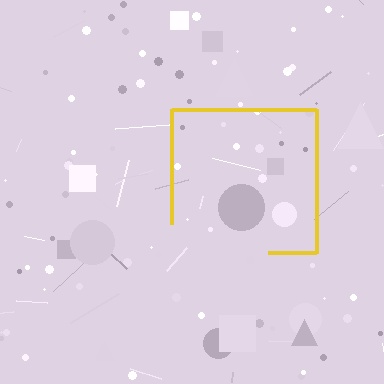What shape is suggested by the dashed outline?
The dashed outline suggests a square.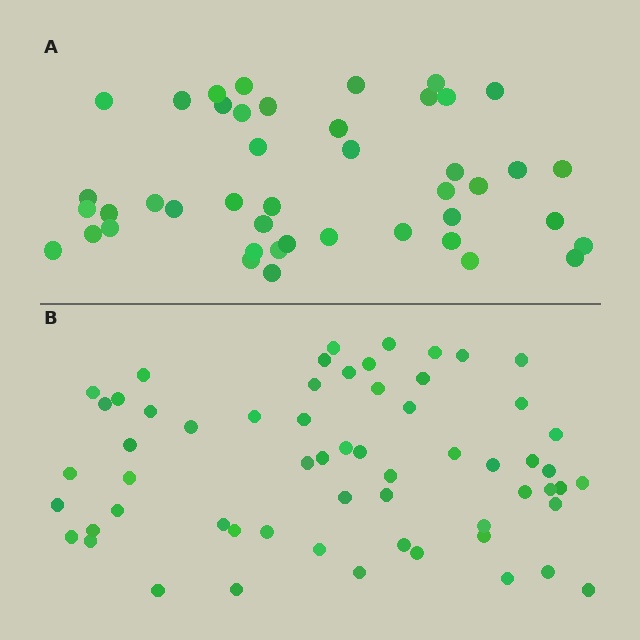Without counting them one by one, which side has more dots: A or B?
Region B (the bottom region) has more dots.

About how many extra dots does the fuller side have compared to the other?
Region B has approximately 15 more dots than region A.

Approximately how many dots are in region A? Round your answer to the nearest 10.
About 40 dots. (The exact count is 44, which rounds to 40.)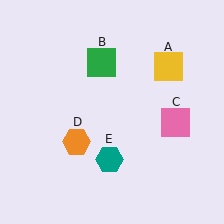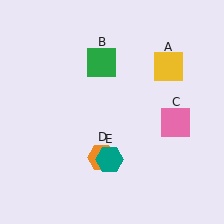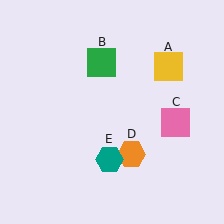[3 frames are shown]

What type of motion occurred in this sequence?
The orange hexagon (object D) rotated counterclockwise around the center of the scene.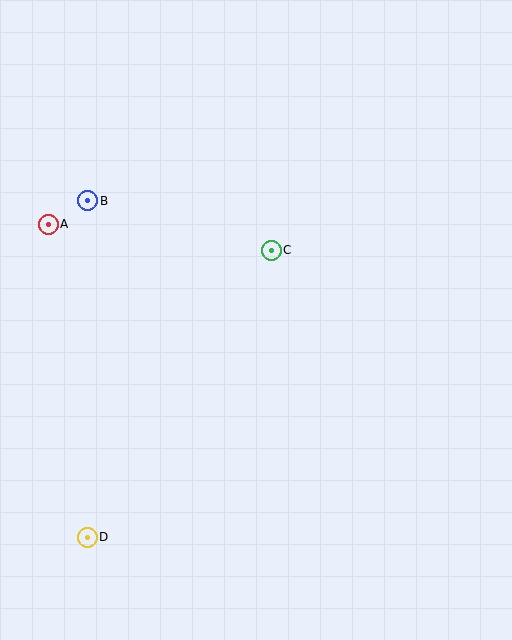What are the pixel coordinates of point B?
Point B is at (88, 201).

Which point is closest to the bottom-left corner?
Point D is closest to the bottom-left corner.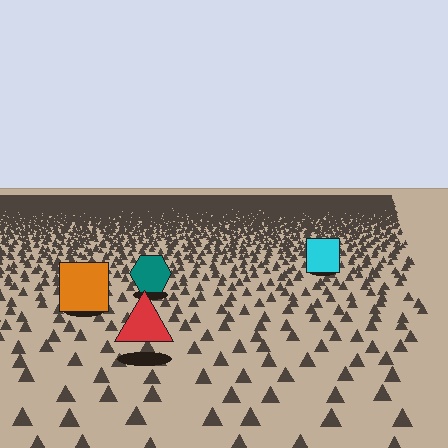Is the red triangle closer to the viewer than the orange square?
Yes. The red triangle is closer — you can tell from the texture gradient: the ground texture is coarser near it.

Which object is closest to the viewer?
The red triangle is closest. The texture marks near it are larger and more spread out.